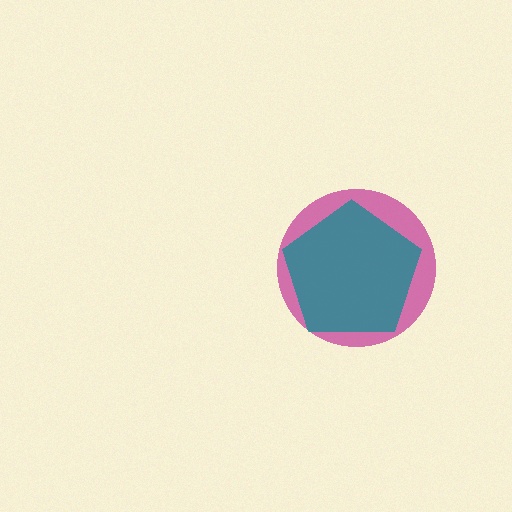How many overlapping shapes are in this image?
There are 2 overlapping shapes in the image.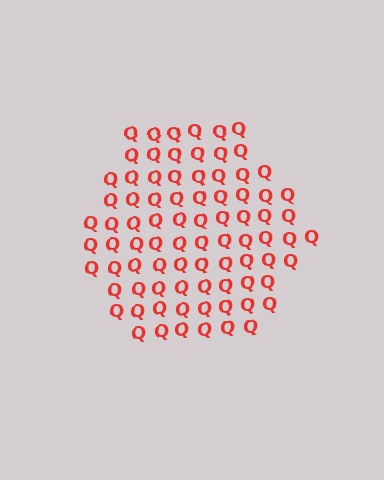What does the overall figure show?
The overall figure shows a hexagon.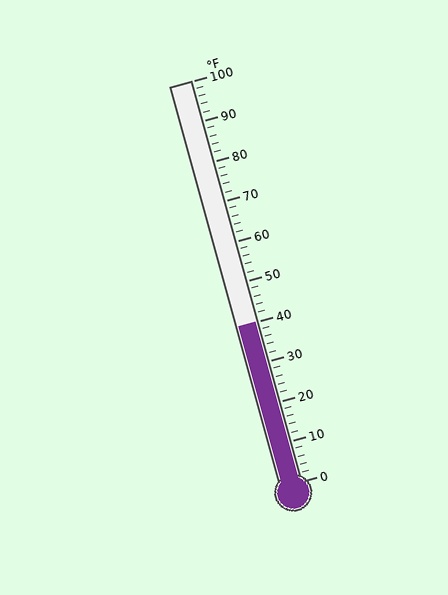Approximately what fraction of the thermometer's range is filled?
The thermometer is filled to approximately 40% of its range.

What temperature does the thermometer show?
The thermometer shows approximately 40°F.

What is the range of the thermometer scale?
The thermometer scale ranges from 0°F to 100°F.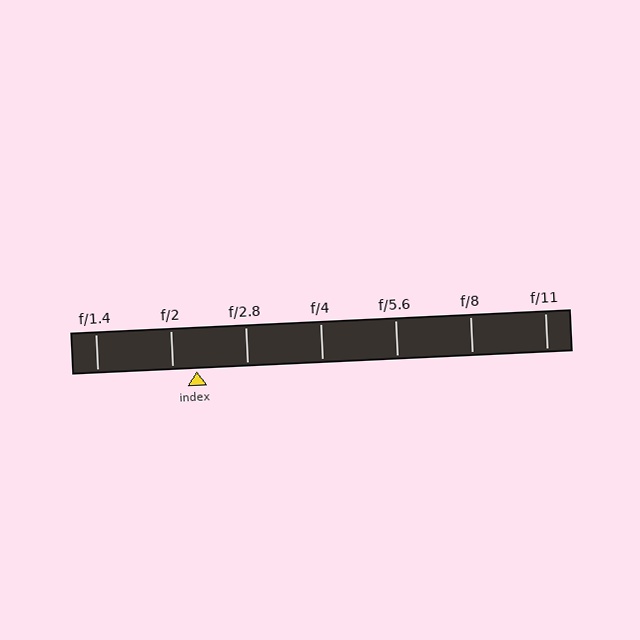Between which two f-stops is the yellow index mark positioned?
The index mark is between f/2 and f/2.8.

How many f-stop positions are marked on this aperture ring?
There are 7 f-stop positions marked.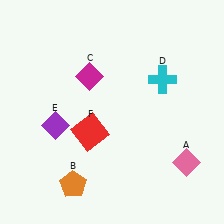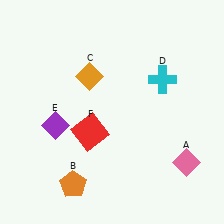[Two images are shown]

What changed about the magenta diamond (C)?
In Image 1, C is magenta. In Image 2, it changed to orange.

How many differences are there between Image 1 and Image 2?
There is 1 difference between the two images.